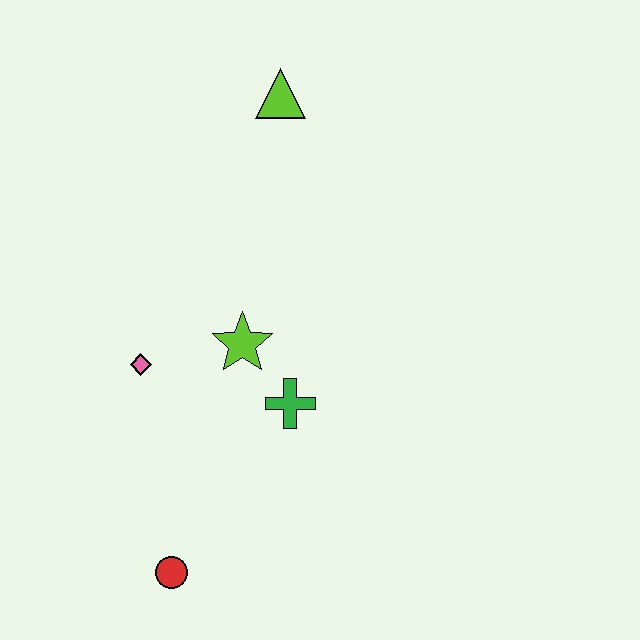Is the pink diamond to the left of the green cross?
Yes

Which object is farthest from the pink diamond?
The lime triangle is farthest from the pink diamond.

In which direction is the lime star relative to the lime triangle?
The lime star is below the lime triangle.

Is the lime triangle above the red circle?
Yes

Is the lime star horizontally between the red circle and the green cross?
Yes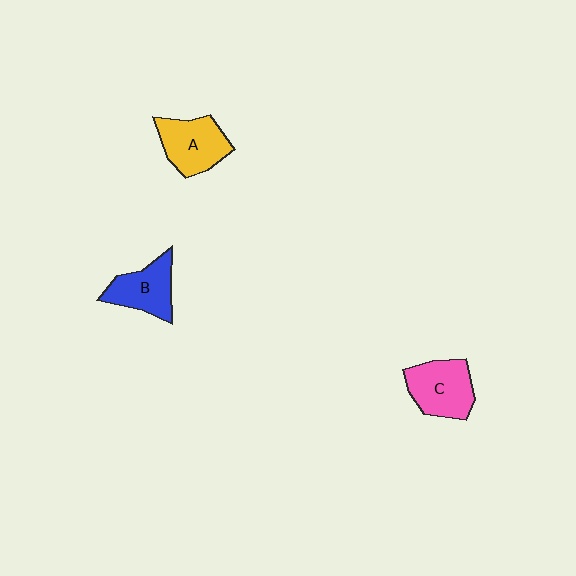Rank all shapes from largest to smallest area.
From largest to smallest: C (pink), A (yellow), B (blue).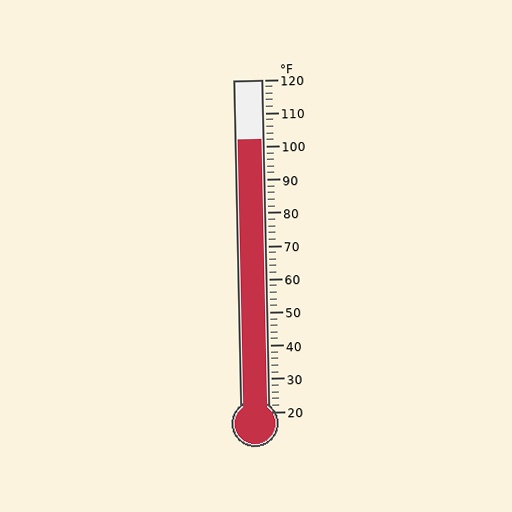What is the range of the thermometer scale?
The thermometer scale ranges from 20°F to 120°F.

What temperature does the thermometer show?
The thermometer shows approximately 102°F.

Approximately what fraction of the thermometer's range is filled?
The thermometer is filled to approximately 80% of its range.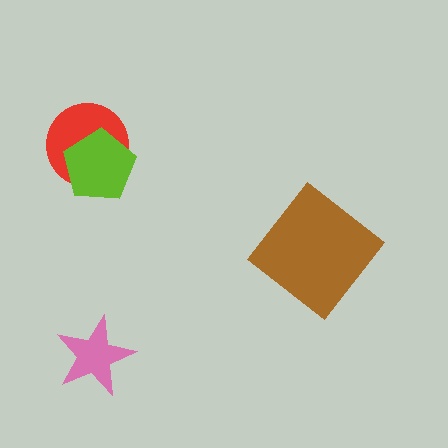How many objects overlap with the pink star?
0 objects overlap with the pink star.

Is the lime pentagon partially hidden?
No, no other shape covers it.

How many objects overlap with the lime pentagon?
1 object overlaps with the lime pentagon.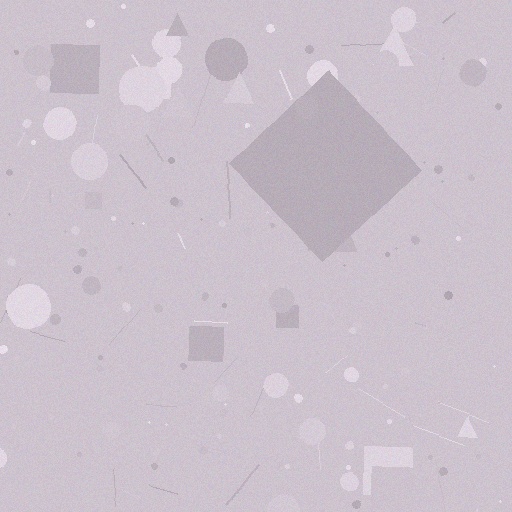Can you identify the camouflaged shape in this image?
The camouflaged shape is a diamond.